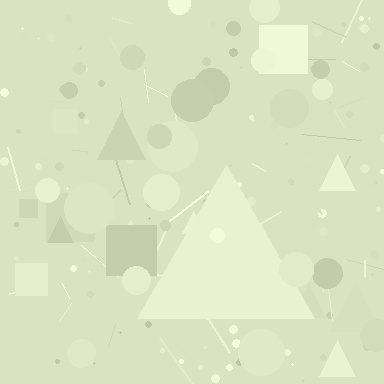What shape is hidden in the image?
A triangle is hidden in the image.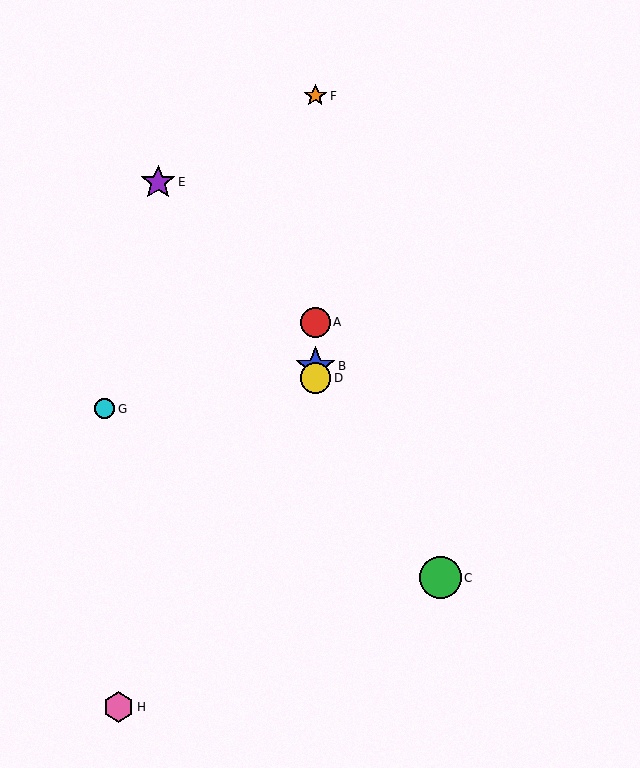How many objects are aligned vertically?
4 objects (A, B, D, F) are aligned vertically.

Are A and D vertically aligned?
Yes, both are at x≈315.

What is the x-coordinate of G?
Object G is at x≈105.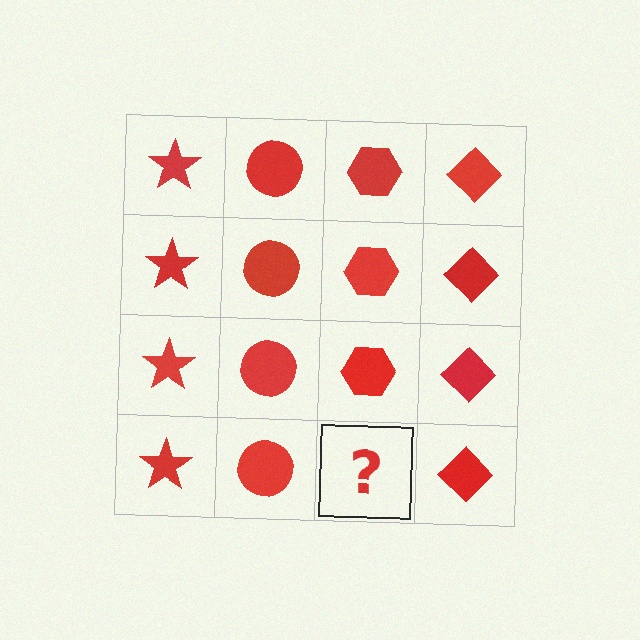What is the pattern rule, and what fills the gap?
The rule is that each column has a consistent shape. The gap should be filled with a red hexagon.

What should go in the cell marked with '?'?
The missing cell should contain a red hexagon.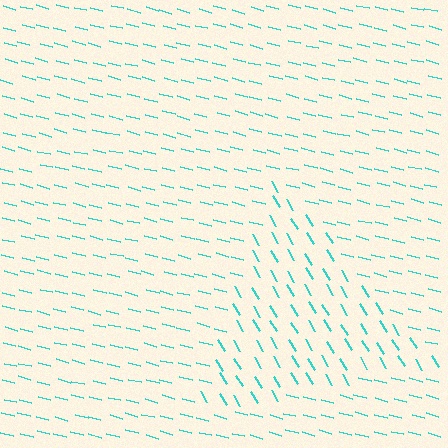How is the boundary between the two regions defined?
The boundary is defined purely by a change in line orientation (approximately 45 degrees difference). All lines are the same color and thickness.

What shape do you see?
I see a triangle.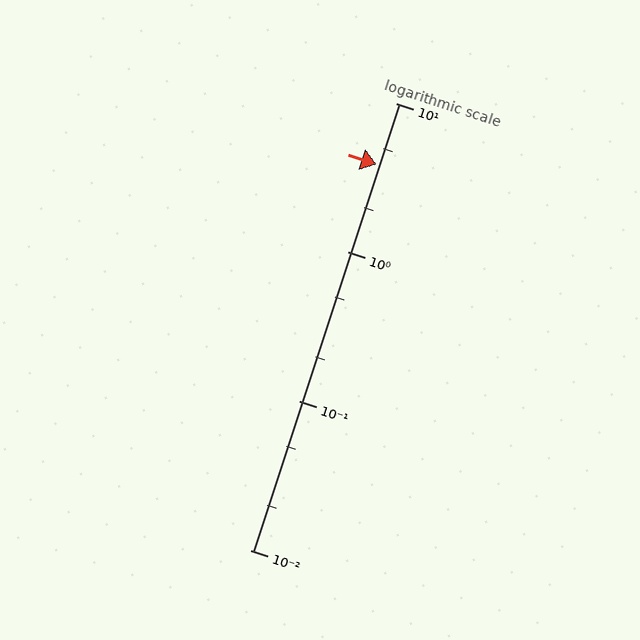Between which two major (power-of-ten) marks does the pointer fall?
The pointer is between 1 and 10.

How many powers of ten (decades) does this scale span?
The scale spans 3 decades, from 0.01 to 10.